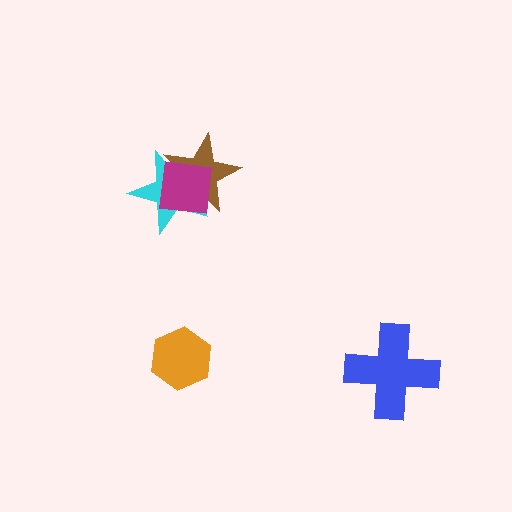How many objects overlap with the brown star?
2 objects overlap with the brown star.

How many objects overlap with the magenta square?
2 objects overlap with the magenta square.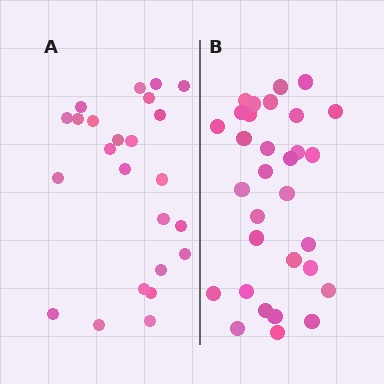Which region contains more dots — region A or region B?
Region B (the right region) has more dots.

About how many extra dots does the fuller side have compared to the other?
Region B has roughly 8 or so more dots than region A.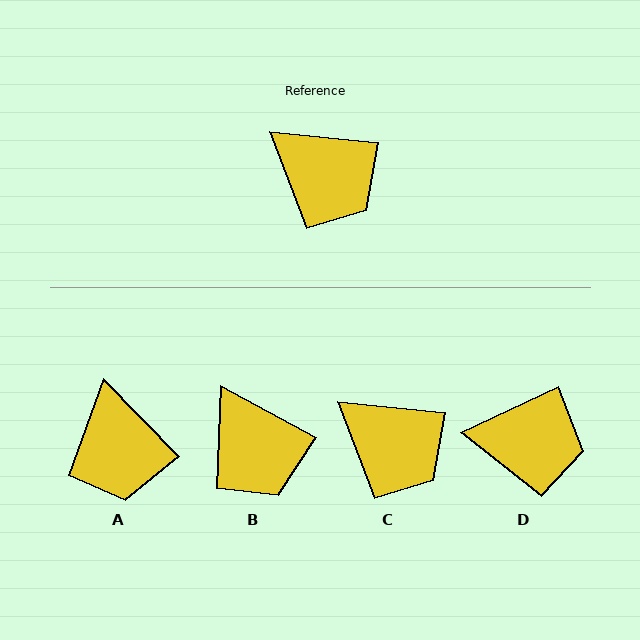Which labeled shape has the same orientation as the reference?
C.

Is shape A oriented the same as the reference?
No, it is off by about 41 degrees.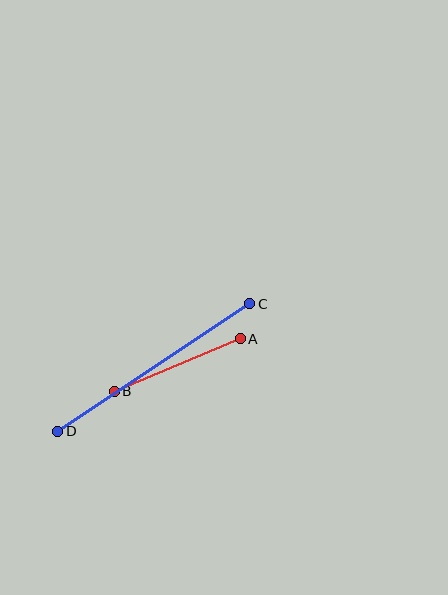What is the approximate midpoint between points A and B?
The midpoint is at approximately (177, 365) pixels.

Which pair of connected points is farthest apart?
Points C and D are farthest apart.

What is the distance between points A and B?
The distance is approximately 136 pixels.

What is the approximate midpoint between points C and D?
The midpoint is at approximately (154, 368) pixels.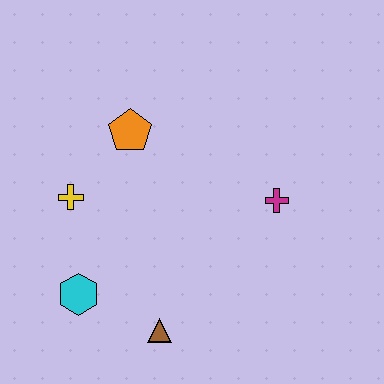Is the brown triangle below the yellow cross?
Yes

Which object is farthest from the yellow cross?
The magenta cross is farthest from the yellow cross.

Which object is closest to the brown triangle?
The cyan hexagon is closest to the brown triangle.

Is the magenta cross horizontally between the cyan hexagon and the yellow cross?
No